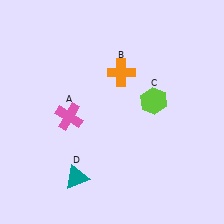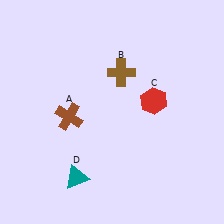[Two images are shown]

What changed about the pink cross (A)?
In Image 1, A is pink. In Image 2, it changed to brown.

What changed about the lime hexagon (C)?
In Image 1, C is lime. In Image 2, it changed to red.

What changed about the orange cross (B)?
In Image 1, B is orange. In Image 2, it changed to brown.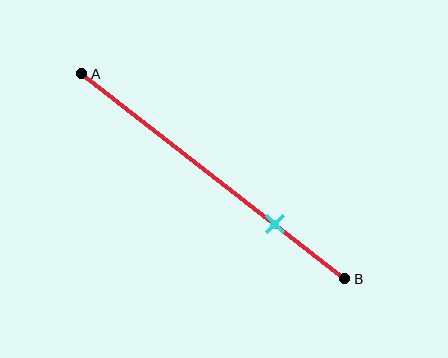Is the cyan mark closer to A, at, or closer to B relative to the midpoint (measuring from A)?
The cyan mark is closer to point B than the midpoint of segment AB.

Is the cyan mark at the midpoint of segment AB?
No, the mark is at about 75% from A, not at the 50% midpoint.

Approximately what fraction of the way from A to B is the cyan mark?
The cyan mark is approximately 75% of the way from A to B.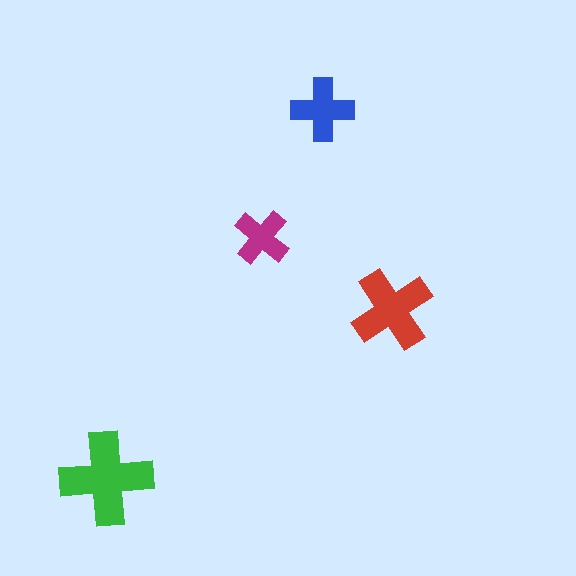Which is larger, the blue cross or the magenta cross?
The blue one.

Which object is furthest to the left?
The green cross is leftmost.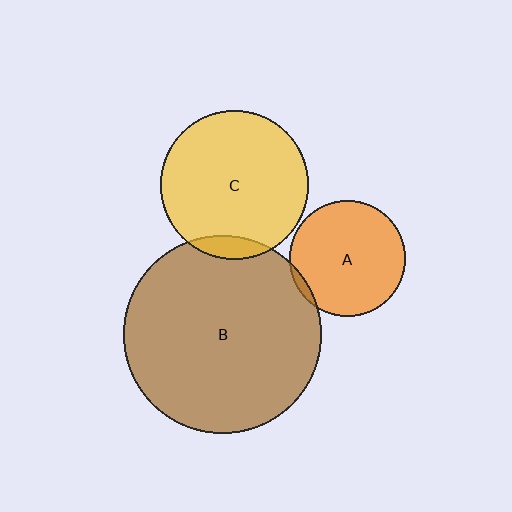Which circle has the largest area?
Circle B (brown).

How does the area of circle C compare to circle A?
Approximately 1.6 times.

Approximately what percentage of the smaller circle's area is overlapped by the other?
Approximately 5%.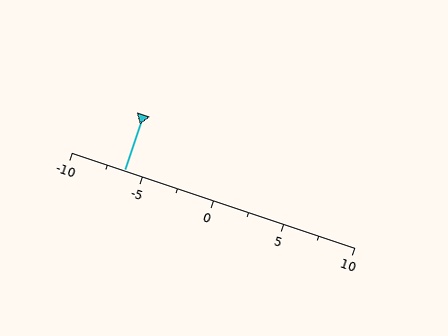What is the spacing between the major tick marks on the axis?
The major ticks are spaced 5 apart.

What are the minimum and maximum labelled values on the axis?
The axis runs from -10 to 10.